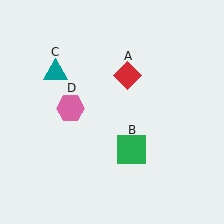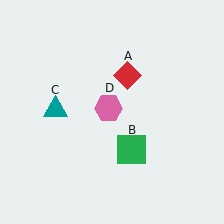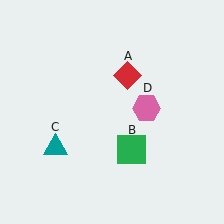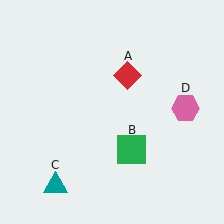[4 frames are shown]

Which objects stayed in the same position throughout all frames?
Red diamond (object A) and green square (object B) remained stationary.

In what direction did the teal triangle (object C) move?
The teal triangle (object C) moved down.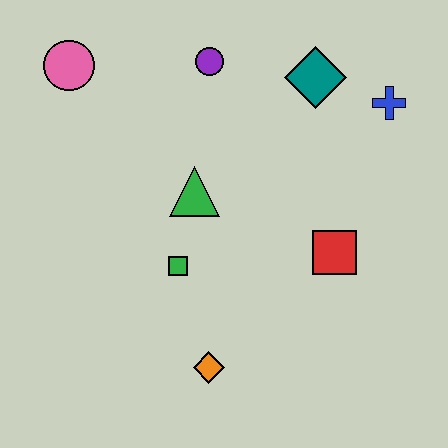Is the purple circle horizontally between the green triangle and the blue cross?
Yes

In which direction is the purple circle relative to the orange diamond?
The purple circle is above the orange diamond.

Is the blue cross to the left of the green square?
No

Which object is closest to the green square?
The green triangle is closest to the green square.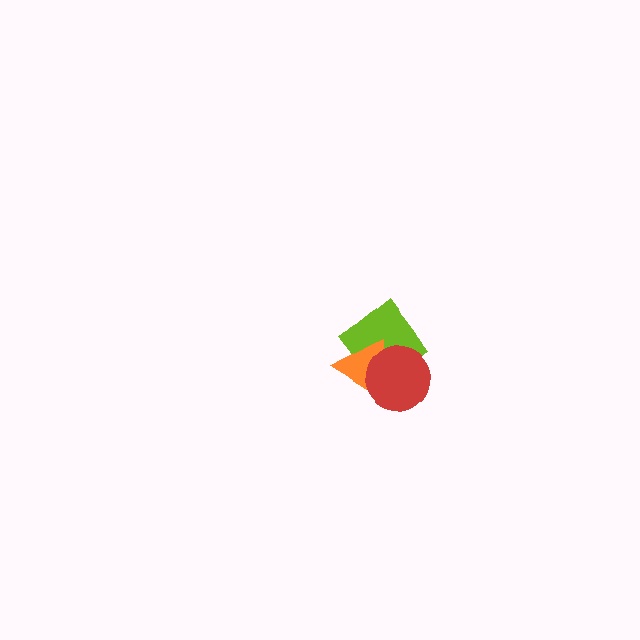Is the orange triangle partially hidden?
Yes, it is partially covered by another shape.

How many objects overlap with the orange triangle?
2 objects overlap with the orange triangle.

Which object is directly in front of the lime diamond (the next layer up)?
The orange triangle is directly in front of the lime diamond.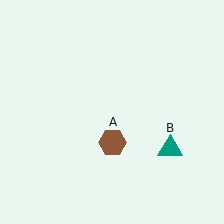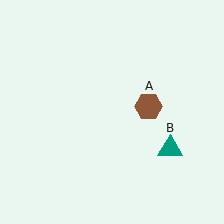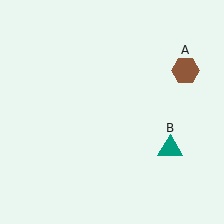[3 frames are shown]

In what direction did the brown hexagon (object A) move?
The brown hexagon (object A) moved up and to the right.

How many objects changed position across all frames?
1 object changed position: brown hexagon (object A).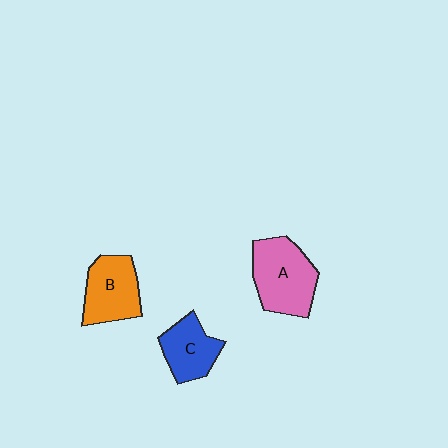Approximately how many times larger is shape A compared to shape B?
Approximately 1.2 times.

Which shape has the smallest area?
Shape C (blue).